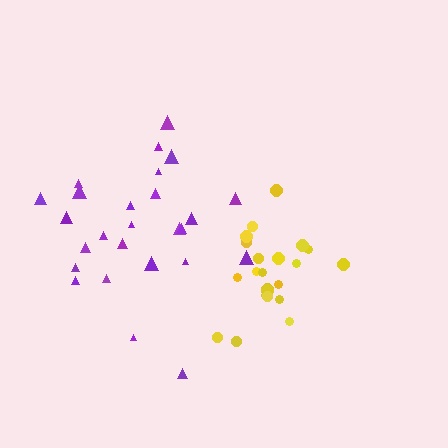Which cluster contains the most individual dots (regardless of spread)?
Purple (26).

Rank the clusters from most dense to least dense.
yellow, purple.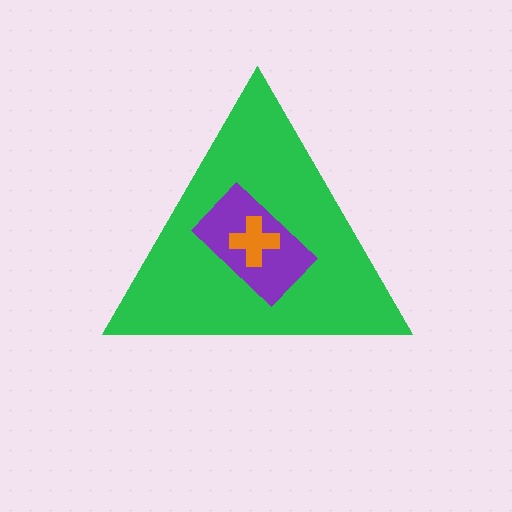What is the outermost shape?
The green triangle.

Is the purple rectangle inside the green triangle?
Yes.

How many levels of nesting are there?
3.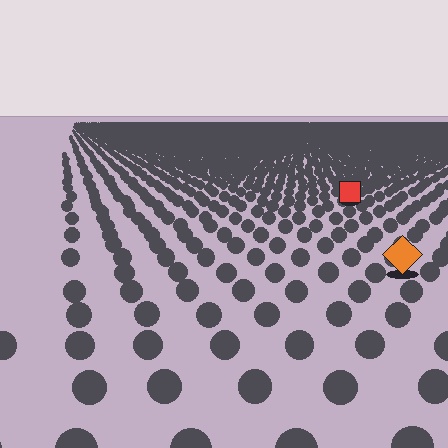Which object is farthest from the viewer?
The red square is farthest from the viewer. It appears smaller and the ground texture around it is denser.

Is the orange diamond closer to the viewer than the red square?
Yes. The orange diamond is closer — you can tell from the texture gradient: the ground texture is coarser near it.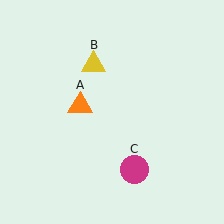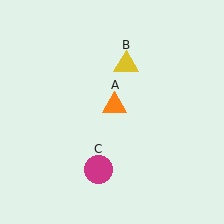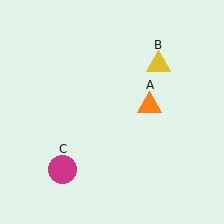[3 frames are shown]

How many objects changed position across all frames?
3 objects changed position: orange triangle (object A), yellow triangle (object B), magenta circle (object C).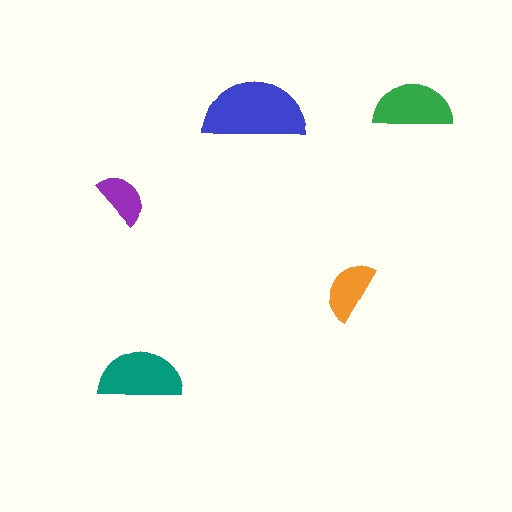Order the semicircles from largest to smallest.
the blue one, the teal one, the green one, the orange one, the purple one.